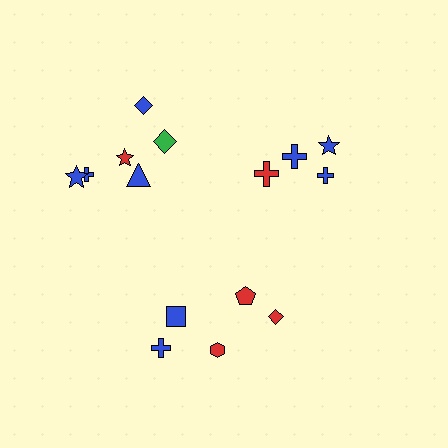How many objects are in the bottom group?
There are 5 objects.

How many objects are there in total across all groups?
There are 15 objects.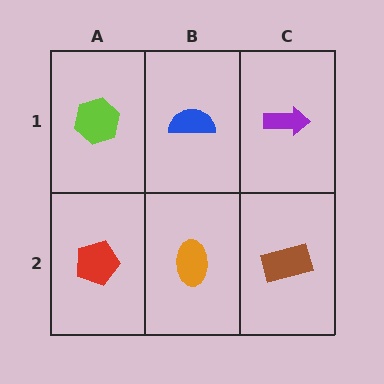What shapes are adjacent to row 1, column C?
A brown rectangle (row 2, column C), a blue semicircle (row 1, column B).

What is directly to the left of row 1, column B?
A lime hexagon.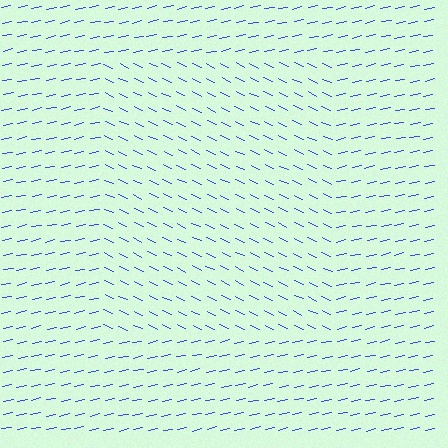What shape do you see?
I see a rectangle.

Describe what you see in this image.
The image is filled with small blue line segments. A rectangle region in the image has lines oriented differently from the surrounding lines, creating a visible texture boundary.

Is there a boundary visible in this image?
Yes, there is a texture boundary formed by a change in line orientation.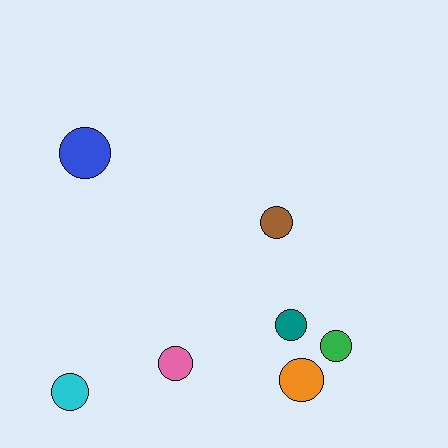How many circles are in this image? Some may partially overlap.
There are 7 circles.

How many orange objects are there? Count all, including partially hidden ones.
There is 1 orange object.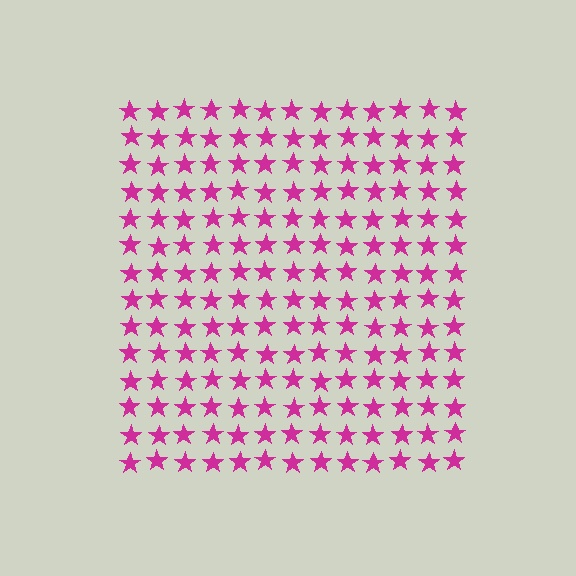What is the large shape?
The large shape is a square.